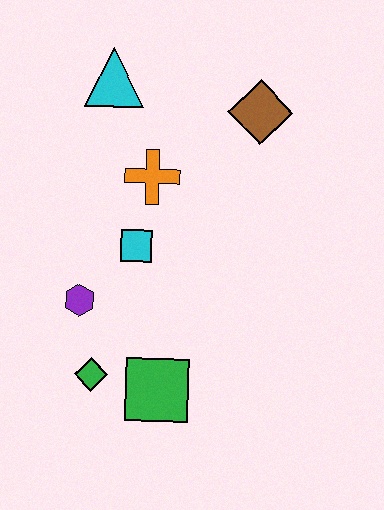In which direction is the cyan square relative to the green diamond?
The cyan square is above the green diamond.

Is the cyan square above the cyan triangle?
No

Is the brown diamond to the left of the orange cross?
No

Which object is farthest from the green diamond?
The brown diamond is farthest from the green diamond.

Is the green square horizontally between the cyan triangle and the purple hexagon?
No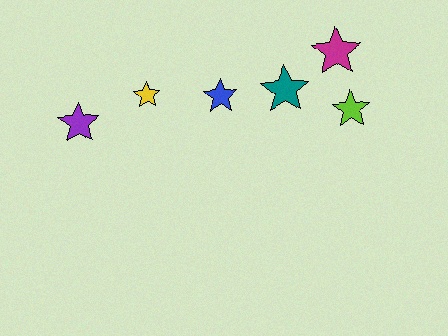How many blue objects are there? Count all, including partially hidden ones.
There is 1 blue object.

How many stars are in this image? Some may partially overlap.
There are 6 stars.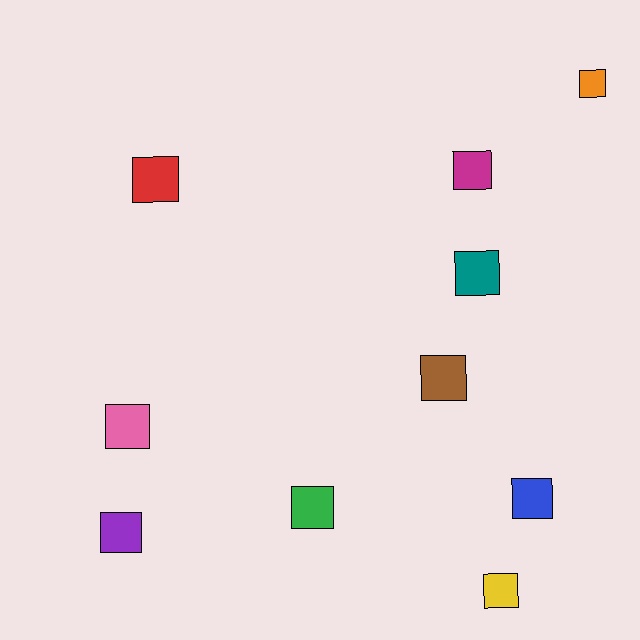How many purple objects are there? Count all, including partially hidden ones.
There is 1 purple object.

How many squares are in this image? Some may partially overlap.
There are 10 squares.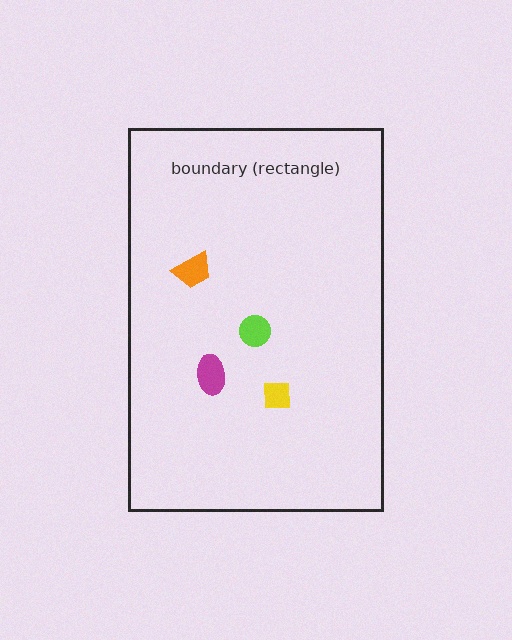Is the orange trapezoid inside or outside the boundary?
Inside.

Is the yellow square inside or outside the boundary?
Inside.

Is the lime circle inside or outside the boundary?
Inside.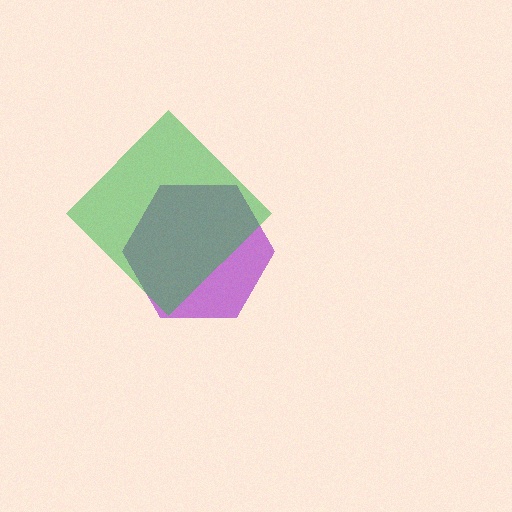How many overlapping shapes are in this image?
There are 2 overlapping shapes in the image.